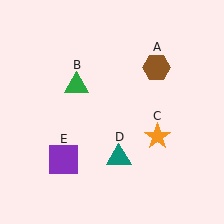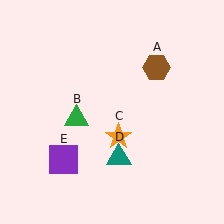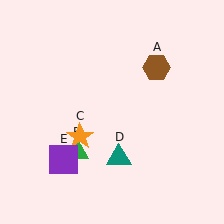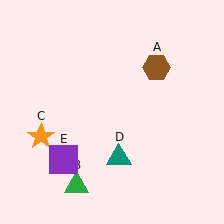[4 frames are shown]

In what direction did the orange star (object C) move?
The orange star (object C) moved left.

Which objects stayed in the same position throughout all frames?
Brown hexagon (object A) and teal triangle (object D) and purple square (object E) remained stationary.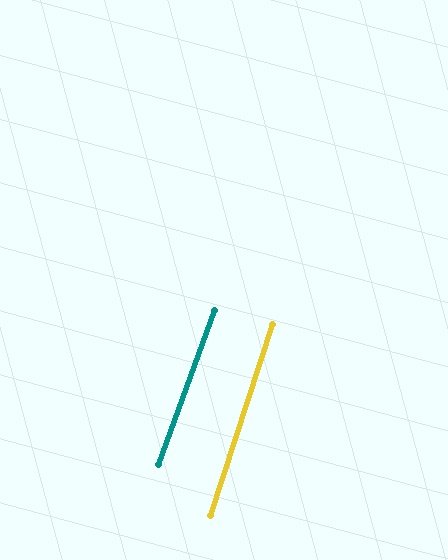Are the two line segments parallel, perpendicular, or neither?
Parallel — their directions differ by only 1.9°.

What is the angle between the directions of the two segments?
Approximately 2 degrees.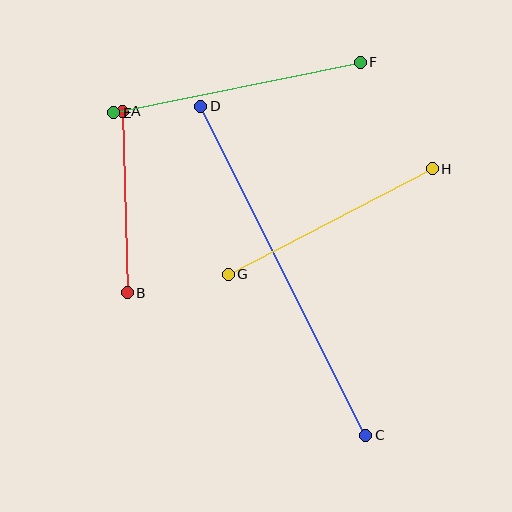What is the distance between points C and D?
The distance is approximately 368 pixels.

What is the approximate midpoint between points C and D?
The midpoint is at approximately (283, 271) pixels.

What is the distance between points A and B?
The distance is approximately 182 pixels.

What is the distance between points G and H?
The distance is approximately 230 pixels.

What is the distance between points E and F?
The distance is approximately 251 pixels.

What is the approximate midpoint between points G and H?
The midpoint is at approximately (330, 222) pixels.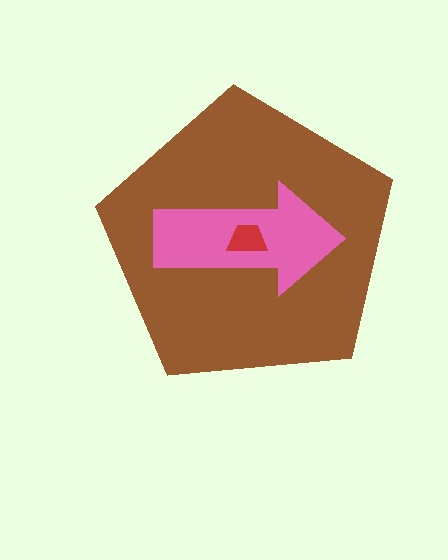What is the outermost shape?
The brown pentagon.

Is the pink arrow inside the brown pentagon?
Yes.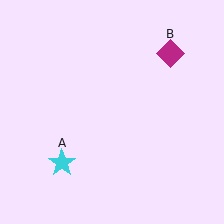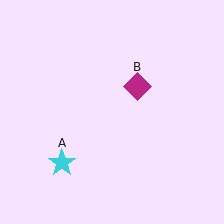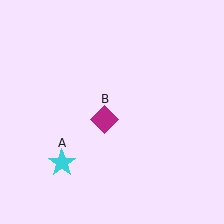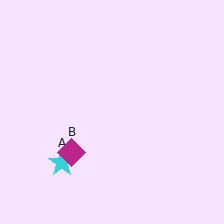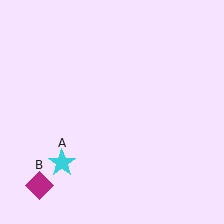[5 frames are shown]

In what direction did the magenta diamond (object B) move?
The magenta diamond (object B) moved down and to the left.